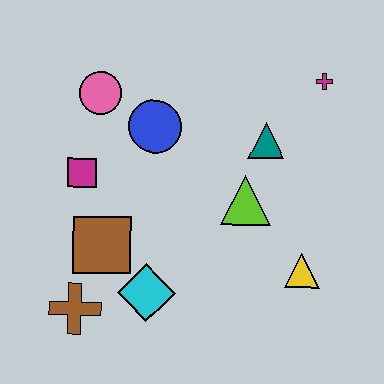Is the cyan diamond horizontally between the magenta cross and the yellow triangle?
No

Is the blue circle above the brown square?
Yes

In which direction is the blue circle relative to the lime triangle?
The blue circle is to the left of the lime triangle.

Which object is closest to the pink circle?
The blue circle is closest to the pink circle.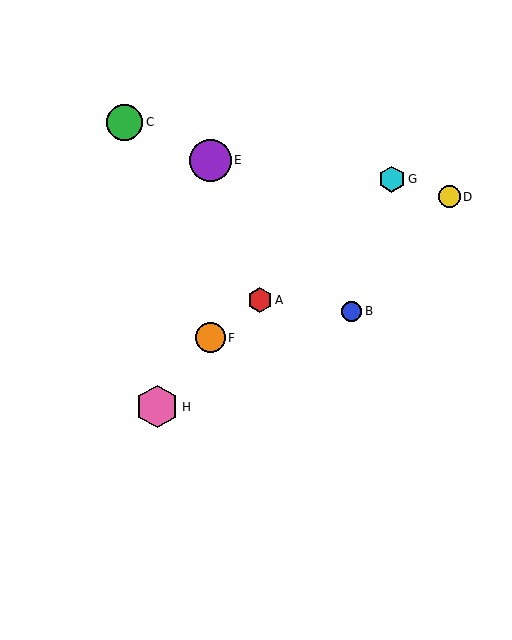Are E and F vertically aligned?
Yes, both are at x≈210.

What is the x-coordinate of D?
Object D is at x≈450.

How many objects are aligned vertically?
2 objects (E, F) are aligned vertically.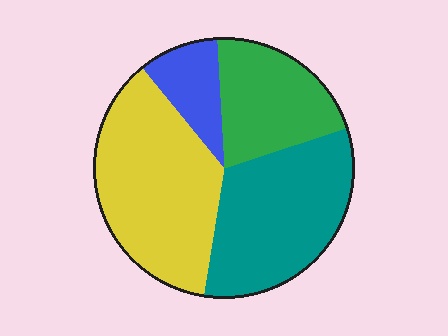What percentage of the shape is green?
Green covers roughly 20% of the shape.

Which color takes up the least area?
Blue, at roughly 10%.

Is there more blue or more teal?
Teal.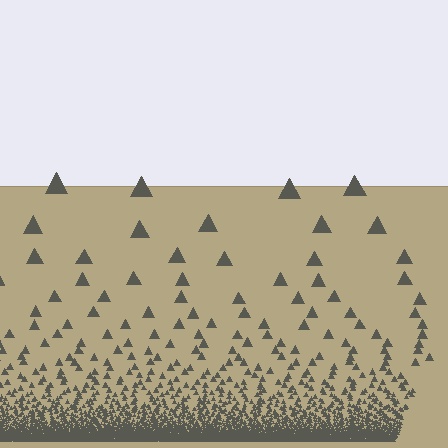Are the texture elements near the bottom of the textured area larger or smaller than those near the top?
Smaller. The gradient is inverted — elements near the bottom are smaller and denser.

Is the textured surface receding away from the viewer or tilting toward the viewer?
The surface appears to tilt toward the viewer. Texture elements get larger and sparser toward the top.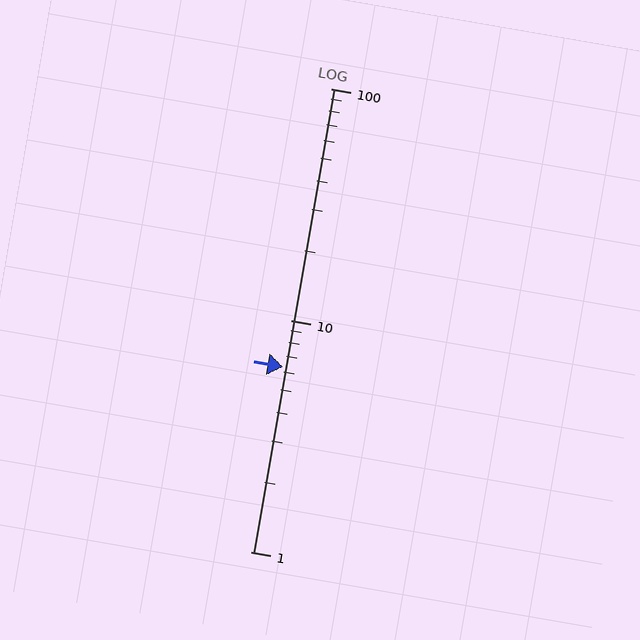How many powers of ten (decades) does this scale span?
The scale spans 2 decades, from 1 to 100.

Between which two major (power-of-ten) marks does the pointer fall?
The pointer is between 1 and 10.